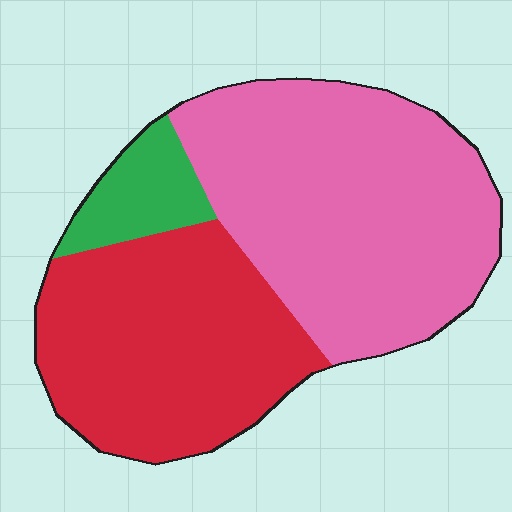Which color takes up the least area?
Green, at roughly 10%.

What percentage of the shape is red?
Red takes up about two fifths (2/5) of the shape.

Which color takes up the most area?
Pink, at roughly 50%.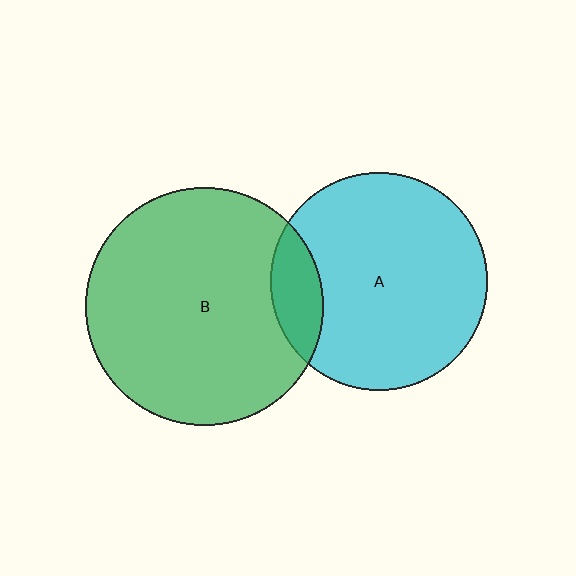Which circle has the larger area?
Circle B (green).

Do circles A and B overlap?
Yes.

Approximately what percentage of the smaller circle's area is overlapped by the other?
Approximately 15%.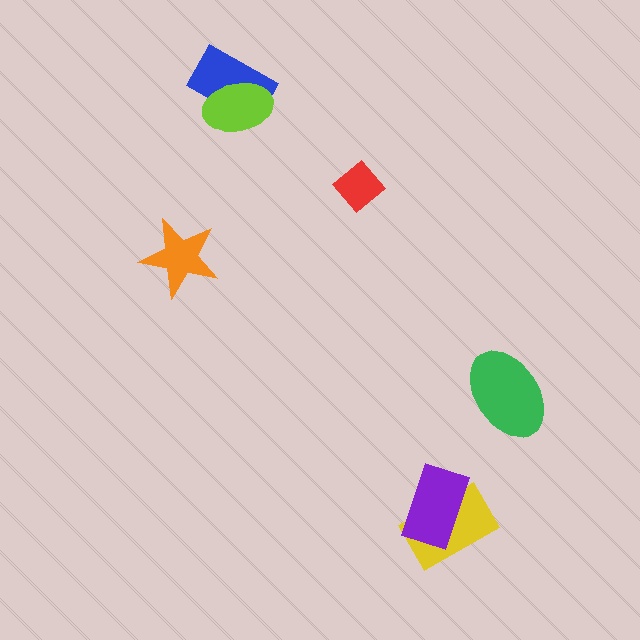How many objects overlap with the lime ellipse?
1 object overlaps with the lime ellipse.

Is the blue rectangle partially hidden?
Yes, it is partially covered by another shape.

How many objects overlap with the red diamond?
0 objects overlap with the red diamond.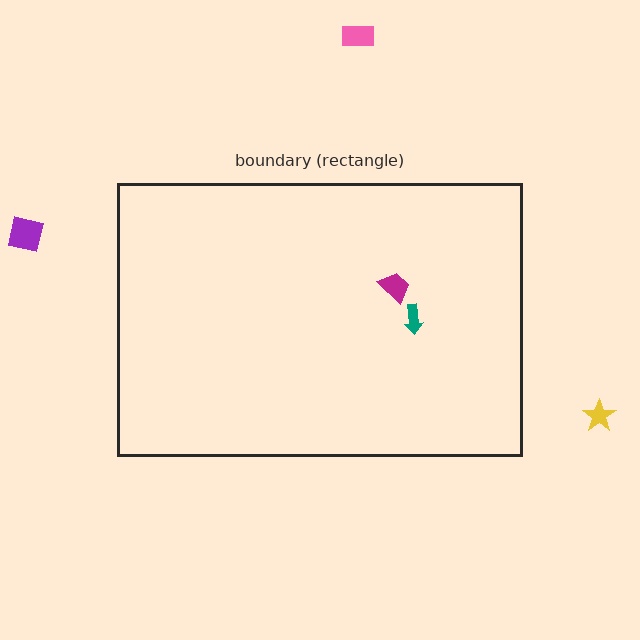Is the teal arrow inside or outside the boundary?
Inside.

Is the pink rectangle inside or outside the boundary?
Outside.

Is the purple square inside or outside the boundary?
Outside.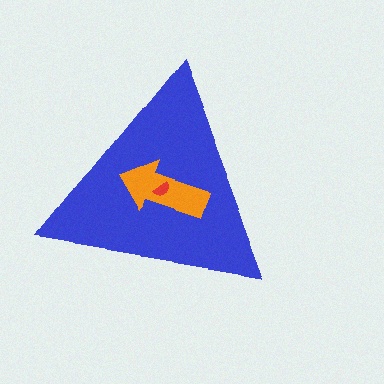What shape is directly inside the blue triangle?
The orange arrow.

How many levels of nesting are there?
3.